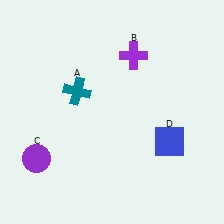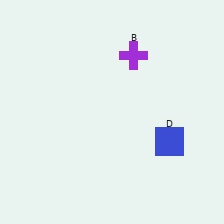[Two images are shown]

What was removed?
The teal cross (A), the purple circle (C) were removed in Image 2.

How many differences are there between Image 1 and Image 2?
There are 2 differences between the two images.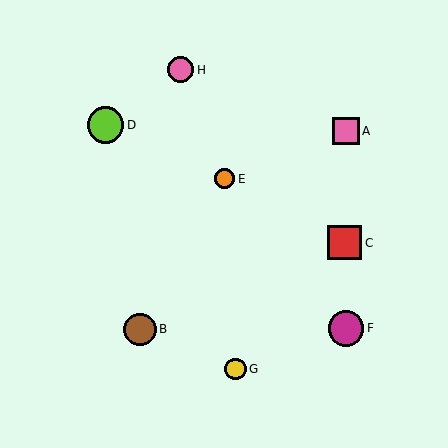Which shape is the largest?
The lime circle (labeled D) is the largest.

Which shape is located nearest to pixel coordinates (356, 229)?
The red square (labeled C) at (345, 243) is nearest to that location.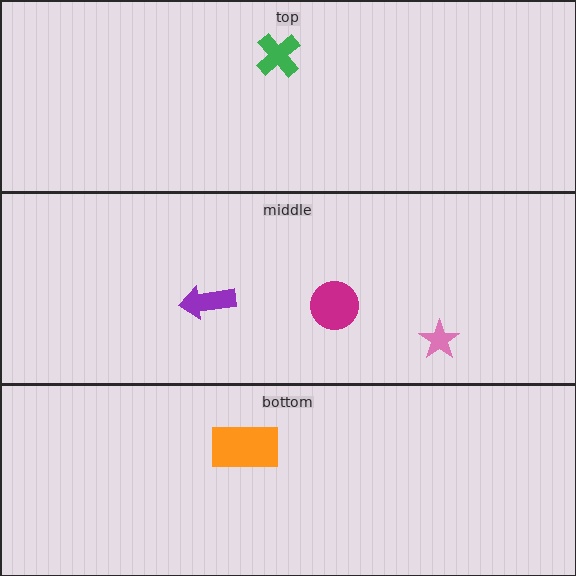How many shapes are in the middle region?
3.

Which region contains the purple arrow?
The middle region.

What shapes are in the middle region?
The magenta circle, the purple arrow, the pink star.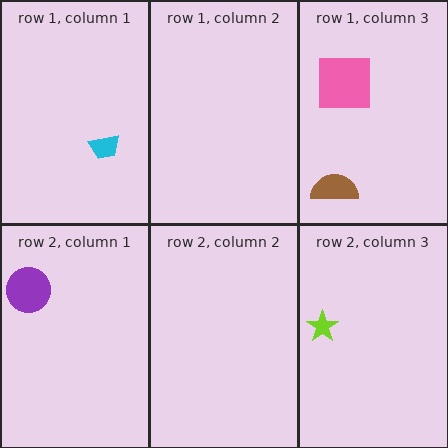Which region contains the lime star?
The row 2, column 3 region.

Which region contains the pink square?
The row 1, column 3 region.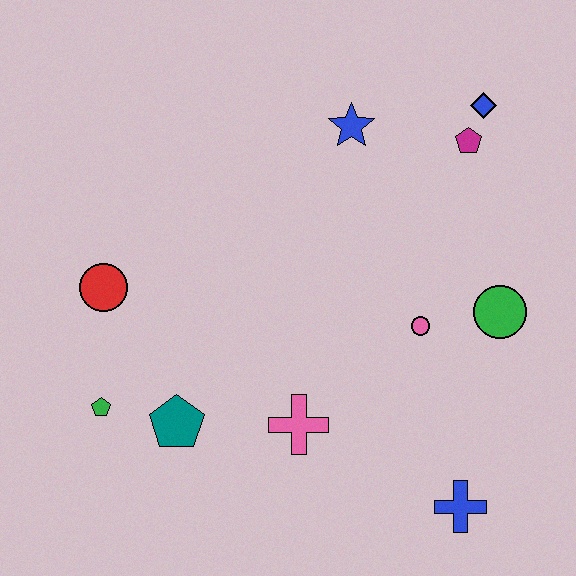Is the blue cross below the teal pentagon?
Yes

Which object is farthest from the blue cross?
The red circle is farthest from the blue cross.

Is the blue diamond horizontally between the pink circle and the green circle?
Yes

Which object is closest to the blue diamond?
The magenta pentagon is closest to the blue diamond.